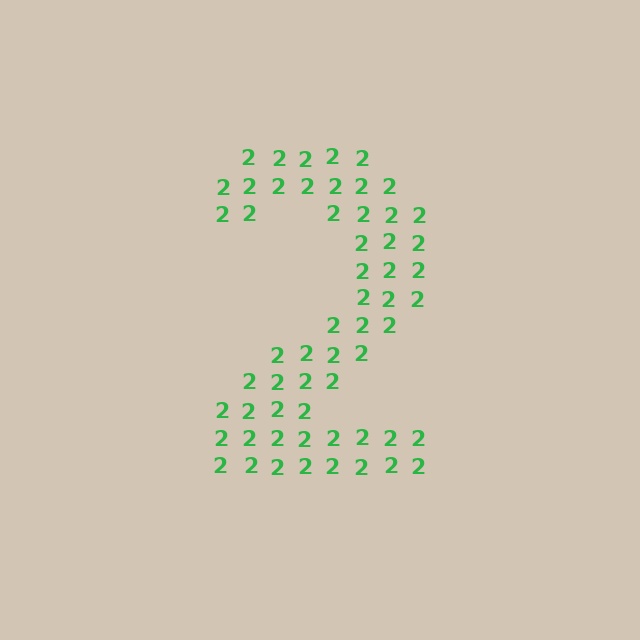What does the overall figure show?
The overall figure shows the digit 2.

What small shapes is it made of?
It is made of small digit 2's.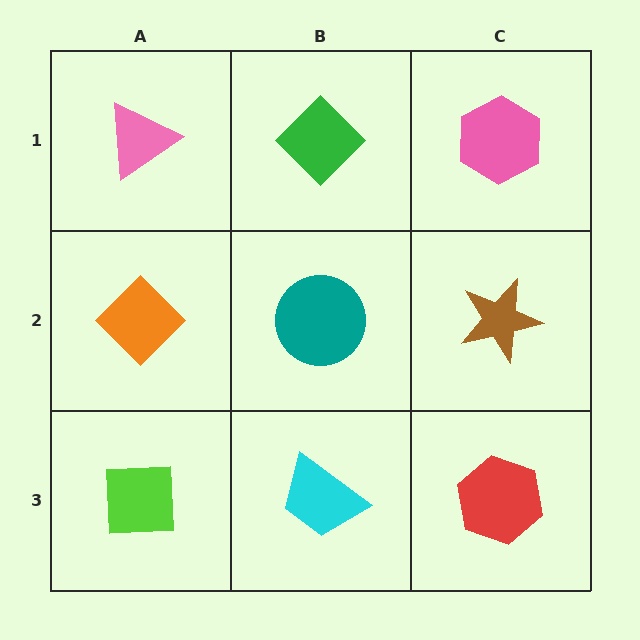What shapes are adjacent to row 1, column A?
An orange diamond (row 2, column A), a green diamond (row 1, column B).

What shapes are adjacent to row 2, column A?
A pink triangle (row 1, column A), a lime square (row 3, column A), a teal circle (row 2, column B).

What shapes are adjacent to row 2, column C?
A pink hexagon (row 1, column C), a red hexagon (row 3, column C), a teal circle (row 2, column B).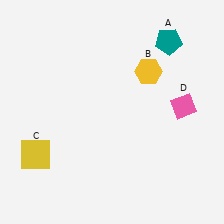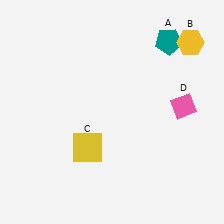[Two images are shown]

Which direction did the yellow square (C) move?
The yellow square (C) moved right.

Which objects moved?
The objects that moved are: the yellow hexagon (B), the yellow square (C).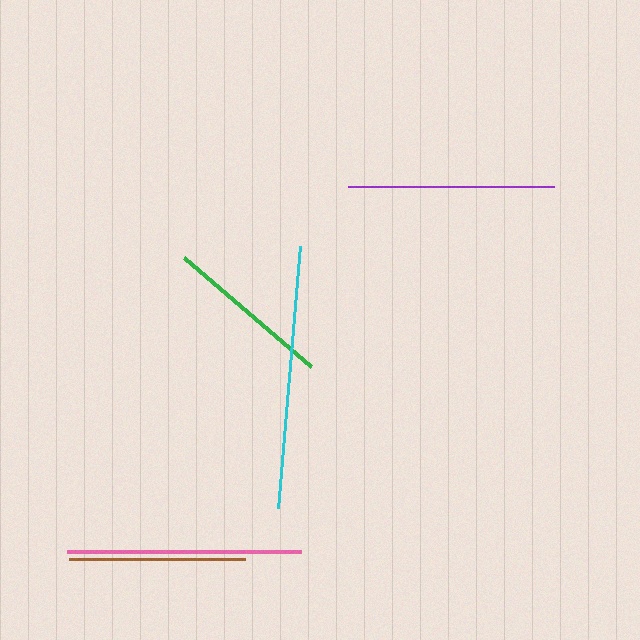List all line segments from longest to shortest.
From longest to shortest: cyan, pink, purple, brown, green.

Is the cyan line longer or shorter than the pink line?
The cyan line is longer than the pink line.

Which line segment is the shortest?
The green line is the shortest at approximately 168 pixels.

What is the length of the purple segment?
The purple segment is approximately 206 pixels long.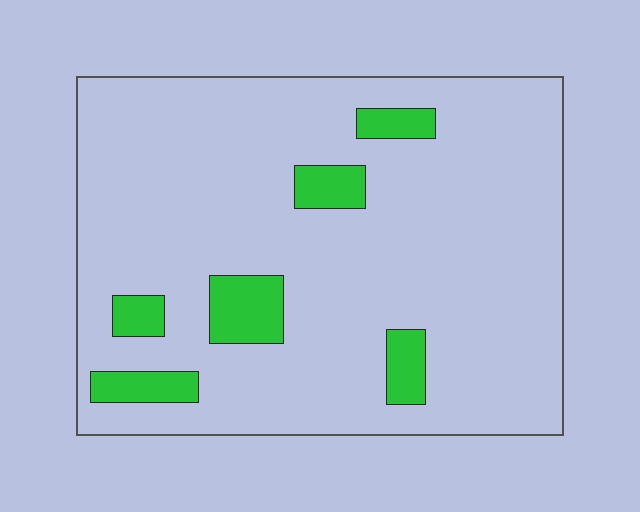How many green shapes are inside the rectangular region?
6.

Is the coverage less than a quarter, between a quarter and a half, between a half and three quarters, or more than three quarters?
Less than a quarter.